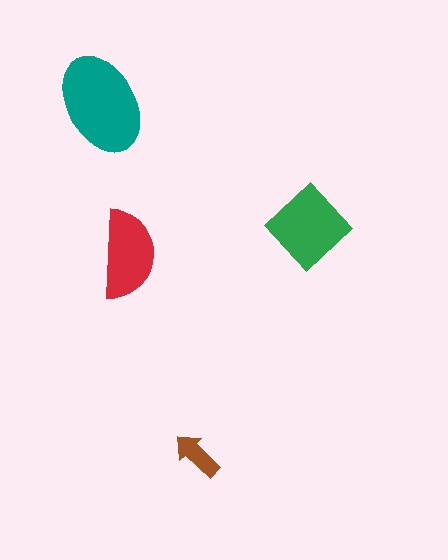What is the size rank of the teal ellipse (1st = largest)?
1st.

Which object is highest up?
The teal ellipse is topmost.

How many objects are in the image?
There are 4 objects in the image.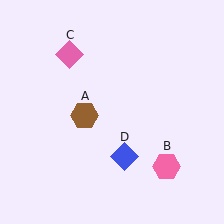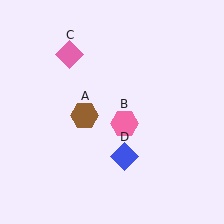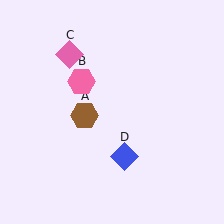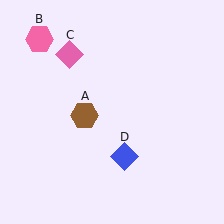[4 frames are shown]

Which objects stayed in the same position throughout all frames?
Brown hexagon (object A) and pink diamond (object C) and blue diamond (object D) remained stationary.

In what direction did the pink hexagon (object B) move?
The pink hexagon (object B) moved up and to the left.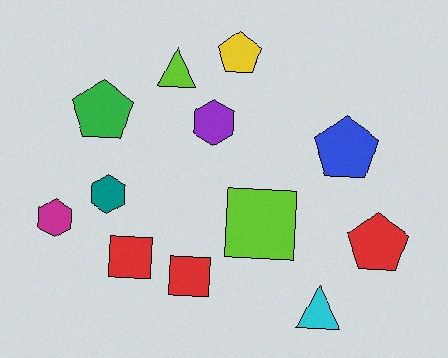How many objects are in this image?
There are 12 objects.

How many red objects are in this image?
There are 3 red objects.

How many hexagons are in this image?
There are 3 hexagons.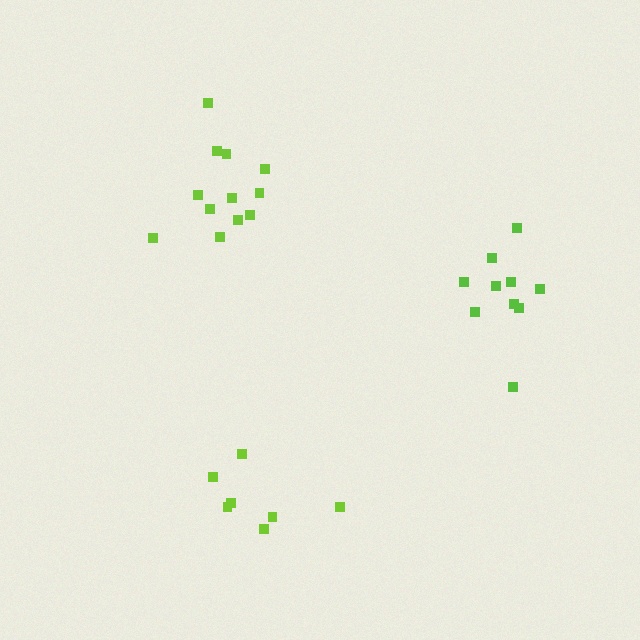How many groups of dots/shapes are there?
There are 3 groups.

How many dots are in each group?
Group 1: 10 dots, Group 2: 7 dots, Group 3: 12 dots (29 total).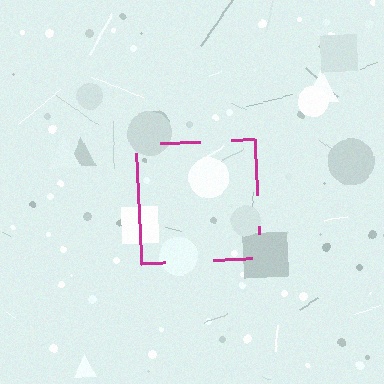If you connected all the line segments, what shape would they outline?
They would outline a square.